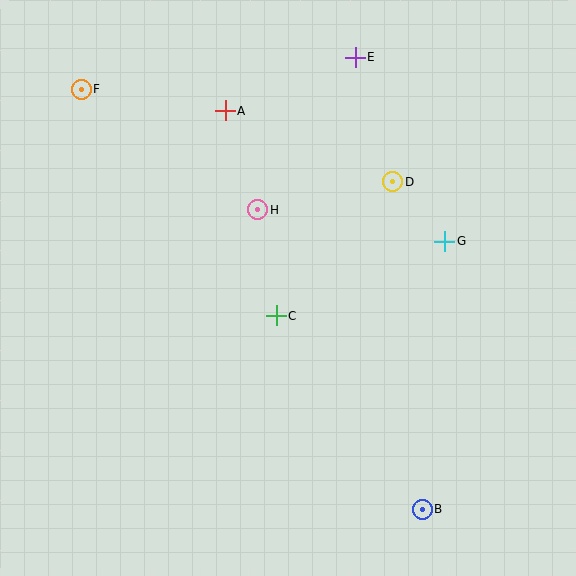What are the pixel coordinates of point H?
Point H is at (258, 210).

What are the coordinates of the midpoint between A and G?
The midpoint between A and G is at (335, 176).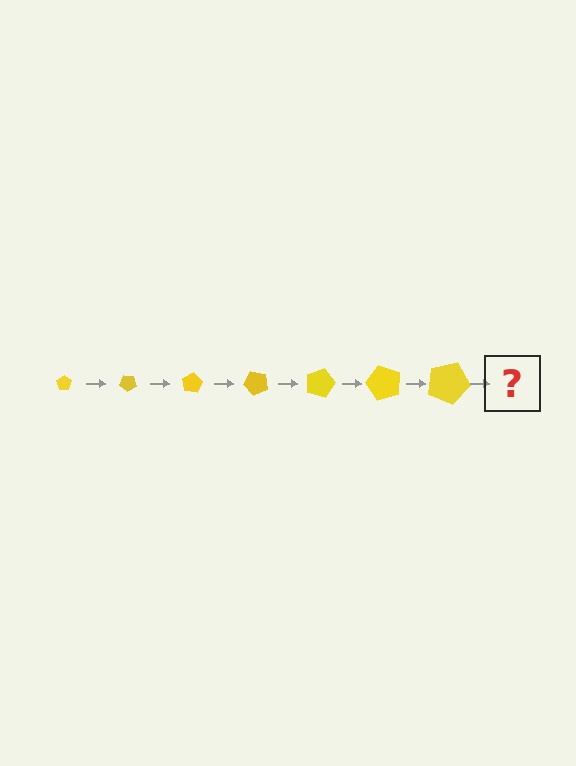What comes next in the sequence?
The next element should be a pentagon, larger than the previous one and rotated 280 degrees from the start.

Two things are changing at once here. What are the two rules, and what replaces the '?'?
The two rules are that the pentagon grows larger each step and it rotates 40 degrees each step. The '?' should be a pentagon, larger than the previous one and rotated 280 degrees from the start.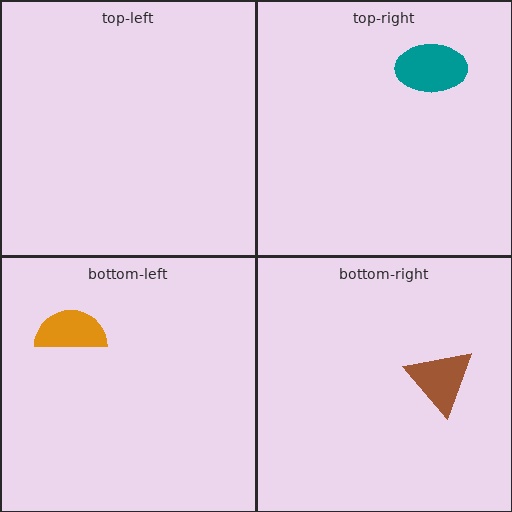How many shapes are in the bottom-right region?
1.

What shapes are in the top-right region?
The teal ellipse.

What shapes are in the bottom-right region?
The brown triangle.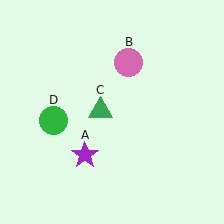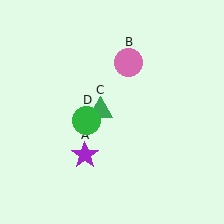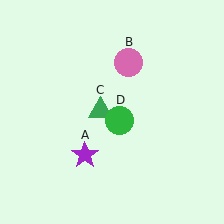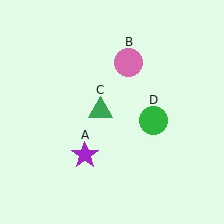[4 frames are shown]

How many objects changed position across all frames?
1 object changed position: green circle (object D).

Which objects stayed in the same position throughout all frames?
Purple star (object A) and pink circle (object B) and green triangle (object C) remained stationary.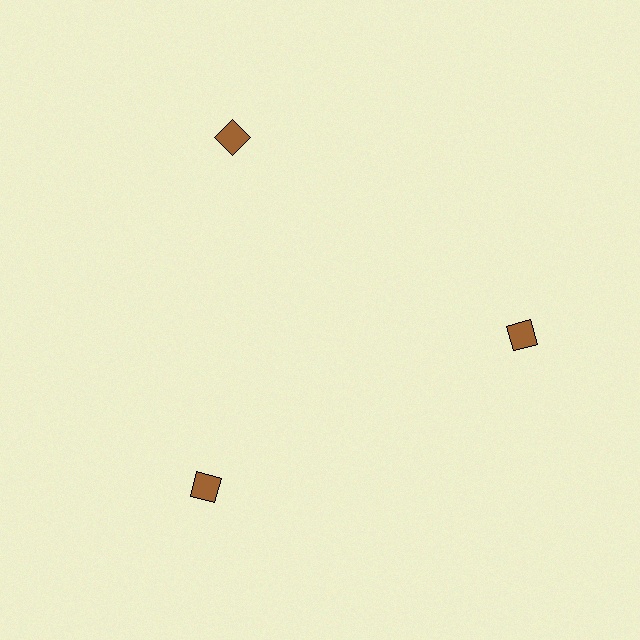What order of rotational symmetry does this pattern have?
This pattern has 3-fold rotational symmetry.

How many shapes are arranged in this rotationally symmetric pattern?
There are 3 shapes, arranged in 3 groups of 1.